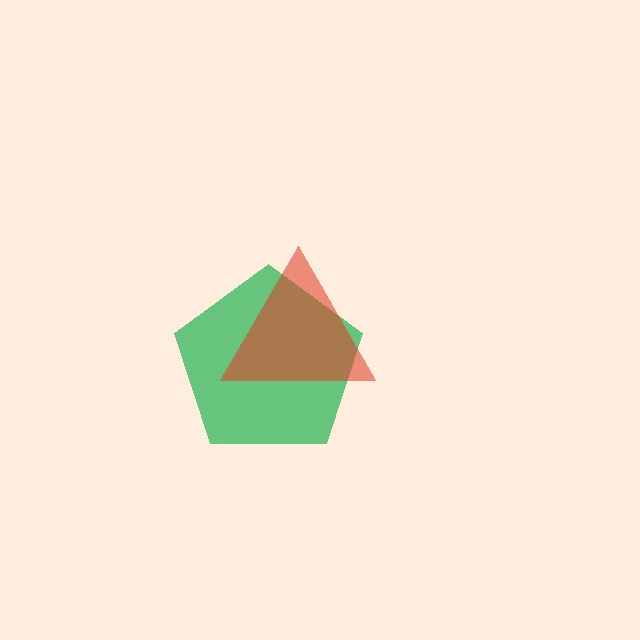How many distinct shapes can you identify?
There are 2 distinct shapes: a green pentagon, a red triangle.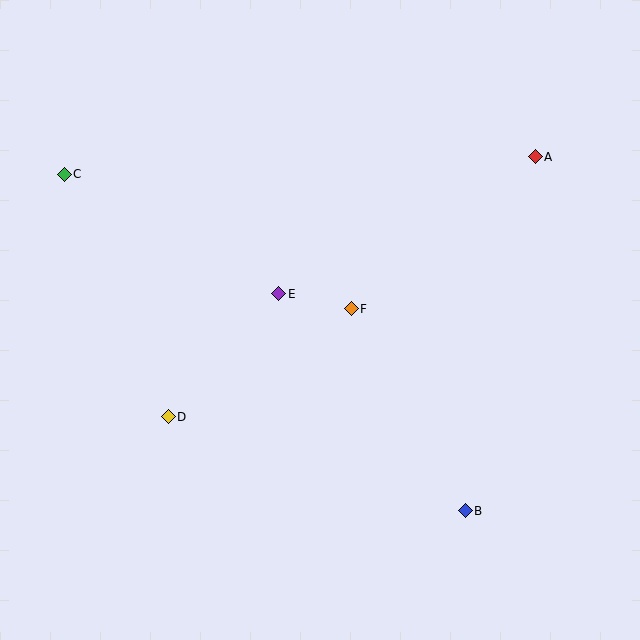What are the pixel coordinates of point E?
Point E is at (279, 294).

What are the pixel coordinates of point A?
Point A is at (535, 157).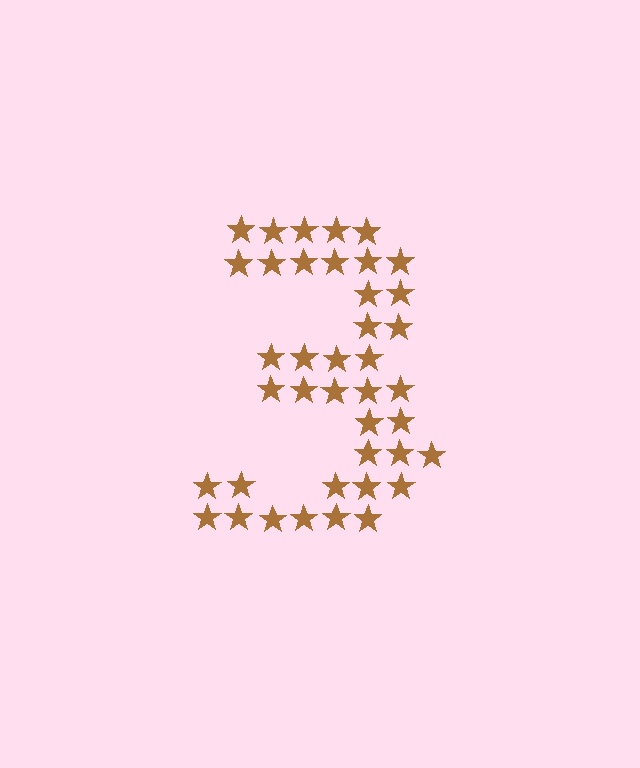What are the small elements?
The small elements are stars.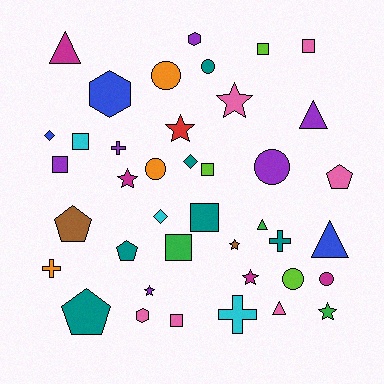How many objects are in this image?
There are 40 objects.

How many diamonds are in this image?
There are 3 diamonds.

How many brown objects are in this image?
There are 2 brown objects.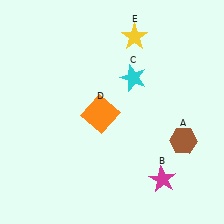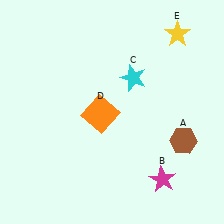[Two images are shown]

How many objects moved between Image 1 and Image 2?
1 object moved between the two images.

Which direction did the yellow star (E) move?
The yellow star (E) moved right.